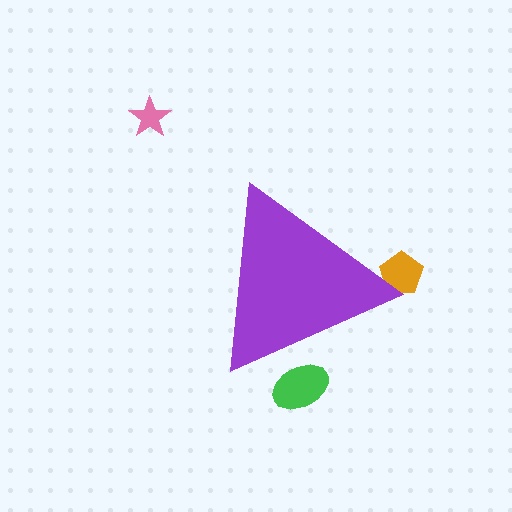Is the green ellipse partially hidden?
Yes, the green ellipse is partially hidden behind the purple triangle.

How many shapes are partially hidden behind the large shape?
2 shapes are partially hidden.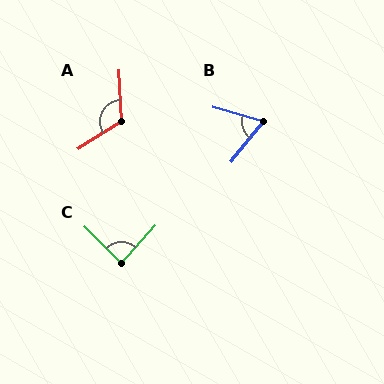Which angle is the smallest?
B, at approximately 67 degrees.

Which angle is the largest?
A, at approximately 120 degrees.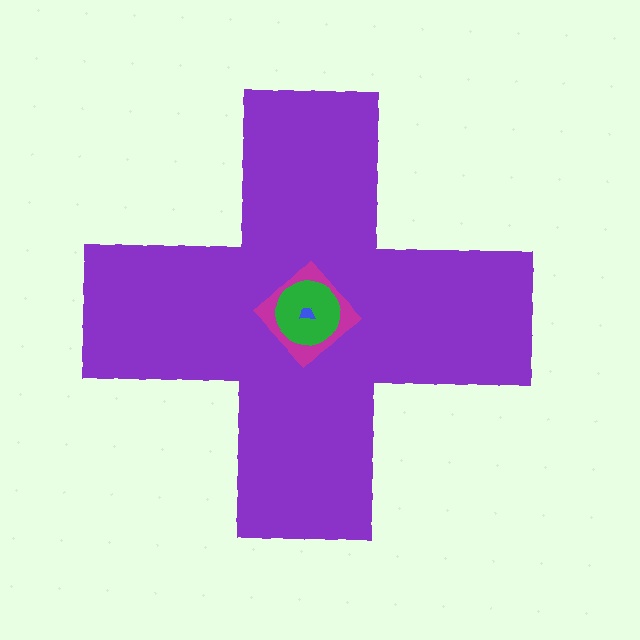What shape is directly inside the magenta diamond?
The green circle.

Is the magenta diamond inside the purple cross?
Yes.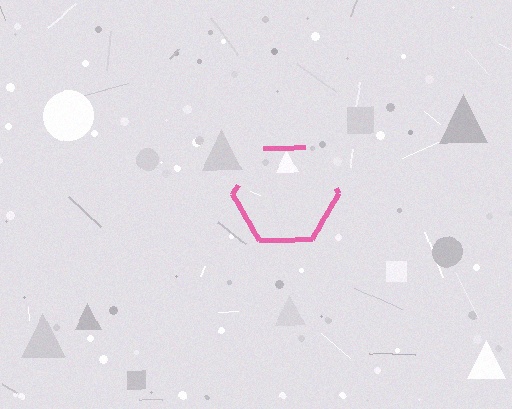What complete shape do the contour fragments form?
The contour fragments form a hexagon.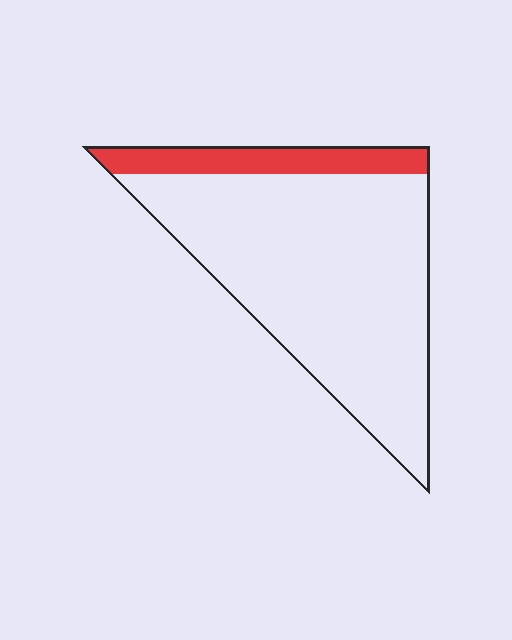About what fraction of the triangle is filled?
About one sixth (1/6).